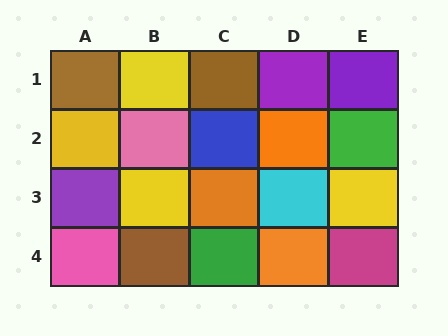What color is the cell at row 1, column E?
Purple.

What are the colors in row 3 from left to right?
Purple, yellow, orange, cyan, yellow.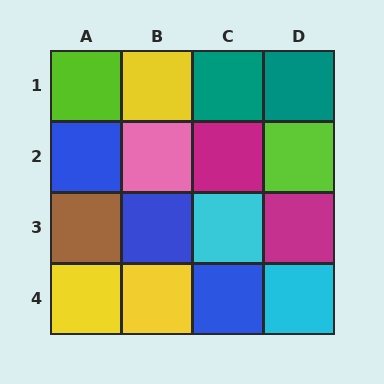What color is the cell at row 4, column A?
Yellow.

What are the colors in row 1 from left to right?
Lime, yellow, teal, teal.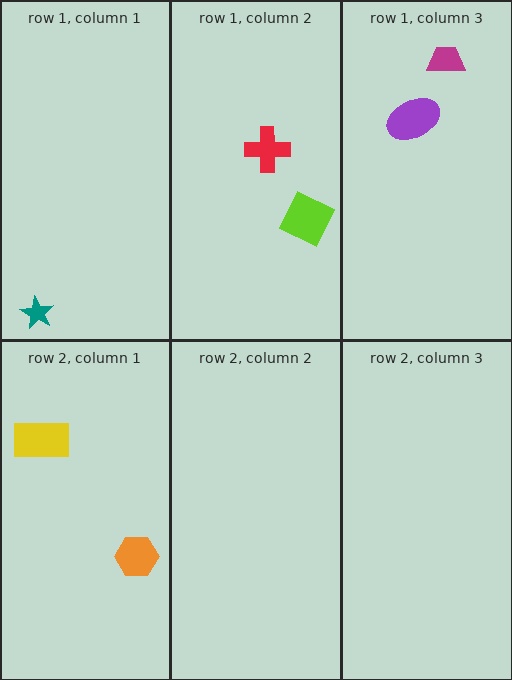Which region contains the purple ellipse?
The row 1, column 3 region.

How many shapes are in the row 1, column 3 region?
2.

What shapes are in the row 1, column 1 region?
The teal star.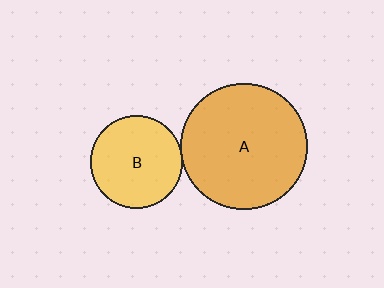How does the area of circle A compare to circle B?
Approximately 1.9 times.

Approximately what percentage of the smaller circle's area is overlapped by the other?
Approximately 5%.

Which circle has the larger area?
Circle A (orange).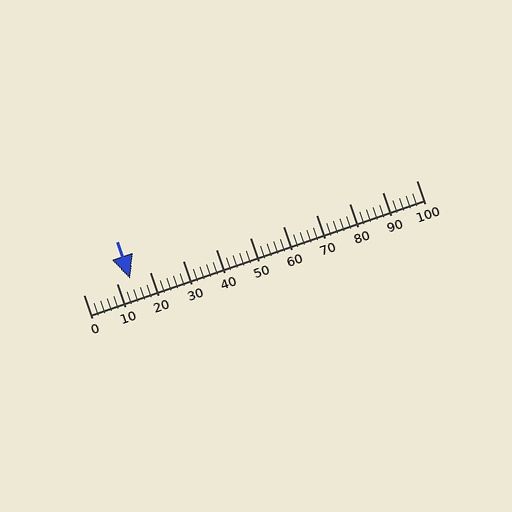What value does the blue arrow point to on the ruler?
The blue arrow points to approximately 14.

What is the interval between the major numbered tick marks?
The major tick marks are spaced 10 units apart.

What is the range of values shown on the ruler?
The ruler shows values from 0 to 100.